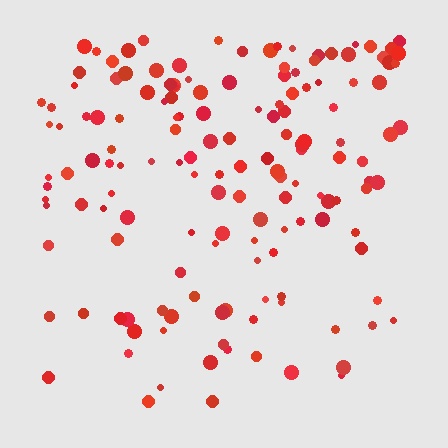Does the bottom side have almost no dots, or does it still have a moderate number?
Still a moderate number, just noticeably fewer than the top.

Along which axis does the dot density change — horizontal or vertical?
Vertical.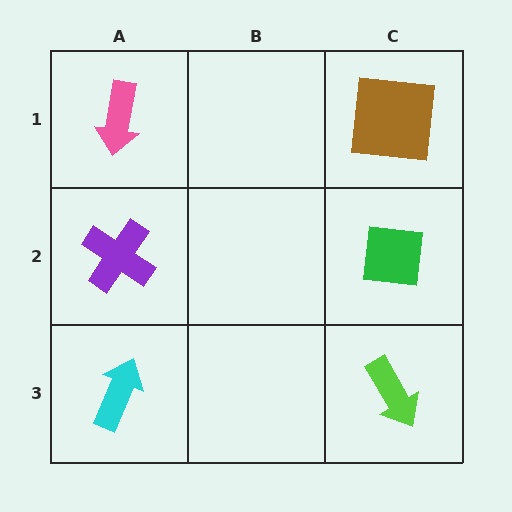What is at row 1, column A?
A pink arrow.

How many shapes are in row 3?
2 shapes.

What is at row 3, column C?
A lime arrow.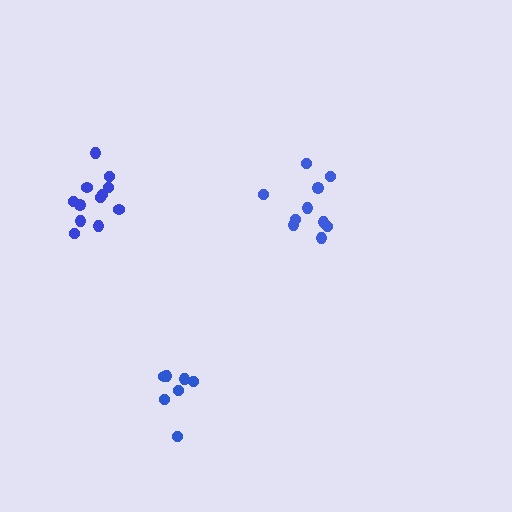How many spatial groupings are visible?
There are 3 spatial groupings.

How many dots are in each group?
Group 1: 10 dots, Group 2: 12 dots, Group 3: 7 dots (29 total).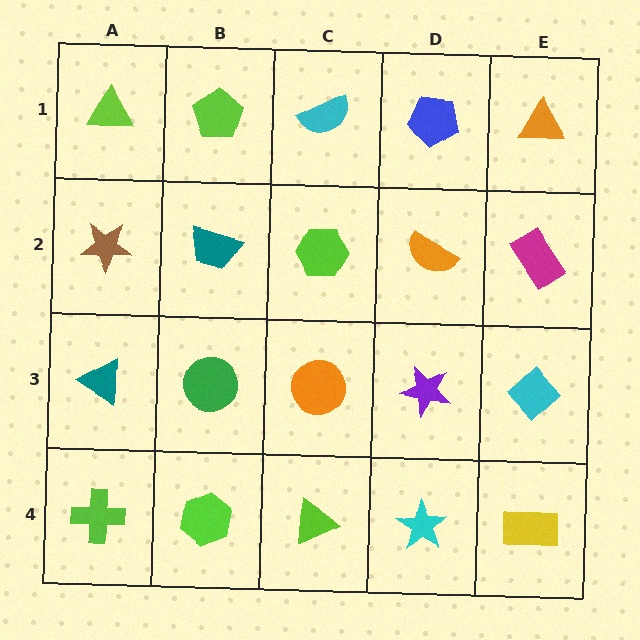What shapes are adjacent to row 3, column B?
A teal trapezoid (row 2, column B), a lime hexagon (row 4, column B), a teal triangle (row 3, column A), an orange circle (row 3, column C).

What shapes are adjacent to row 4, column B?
A green circle (row 3, column B), a lime cross (row 4, column A), a lime triangle (row 4, column C).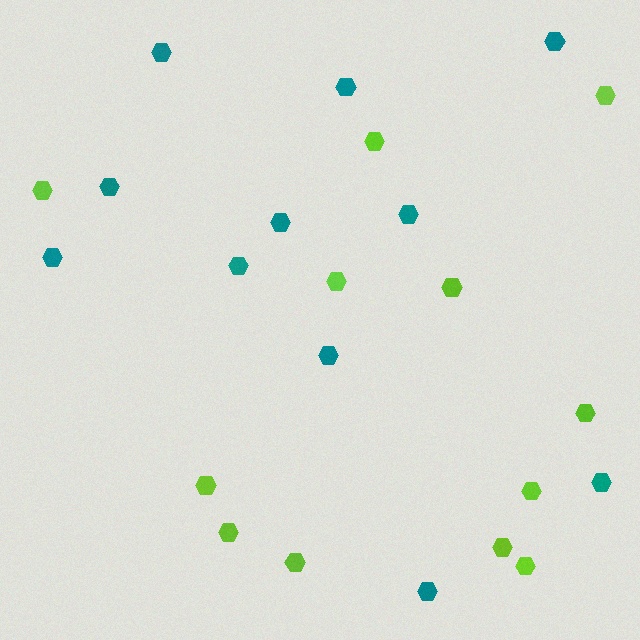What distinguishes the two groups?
There are 2 groups: one group of teal hexagons (11) and one group of lime hexagons (12).